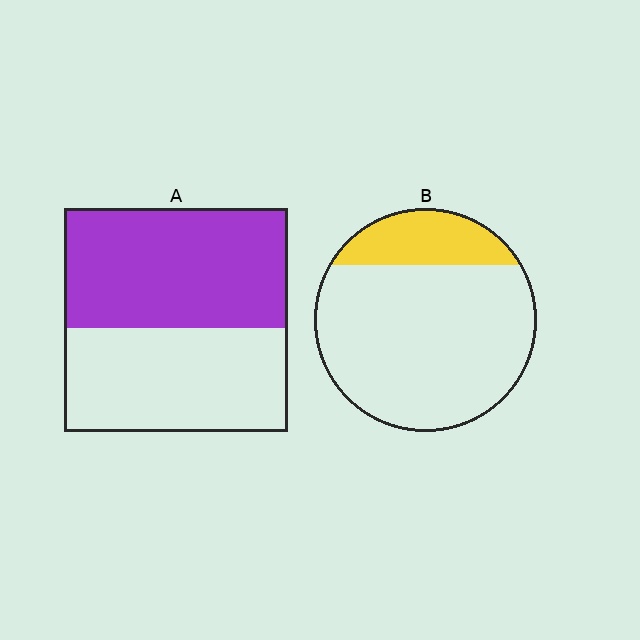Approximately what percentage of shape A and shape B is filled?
A is approximately 55% and B is approximately 20%.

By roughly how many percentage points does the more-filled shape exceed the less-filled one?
By roughly 35 percentage points (A over B).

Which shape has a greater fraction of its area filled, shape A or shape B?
Shape A.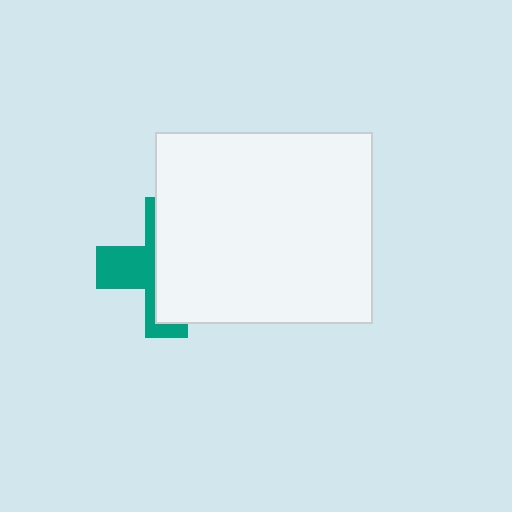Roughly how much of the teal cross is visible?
A small part of it is visible (roughly 39%).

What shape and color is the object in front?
The object in front is a white rectangle.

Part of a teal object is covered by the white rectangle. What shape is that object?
It is a cross.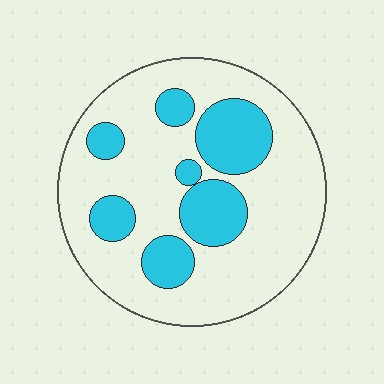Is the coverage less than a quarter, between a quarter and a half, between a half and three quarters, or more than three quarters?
Between a quarter and a half.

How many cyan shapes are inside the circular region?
7.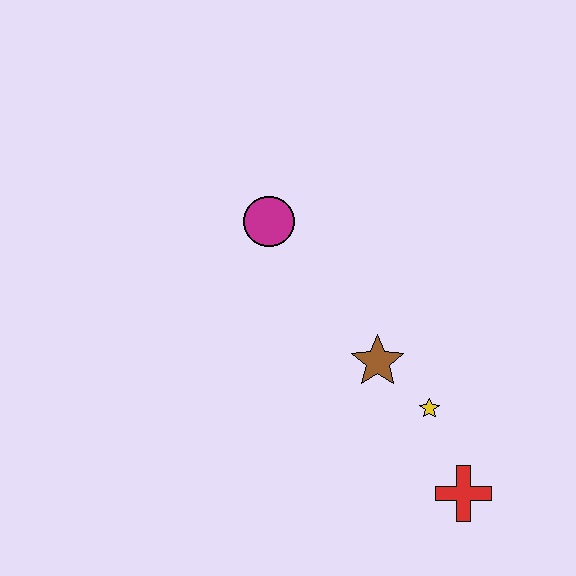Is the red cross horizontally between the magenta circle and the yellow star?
No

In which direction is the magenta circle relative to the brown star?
The magenta circle is above the brown star.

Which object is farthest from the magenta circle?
The red cross is farthest from the magenta circle.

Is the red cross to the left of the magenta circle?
No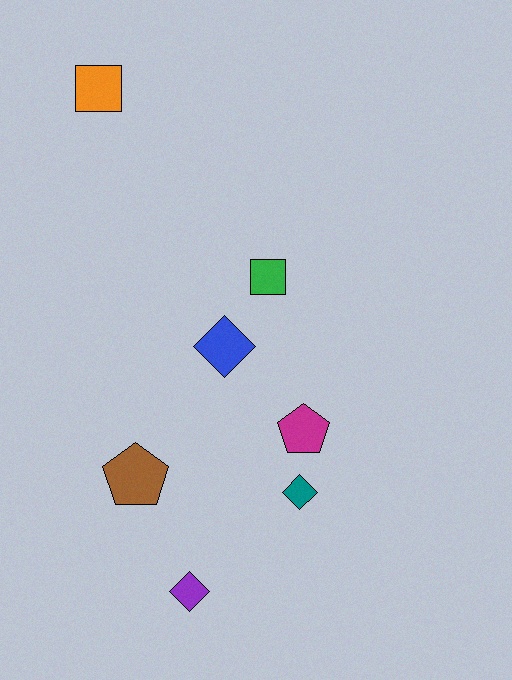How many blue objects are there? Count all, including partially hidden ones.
There is 1 blue object.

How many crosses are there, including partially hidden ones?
There are no crosses.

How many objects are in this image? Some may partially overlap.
There are 7 objects.